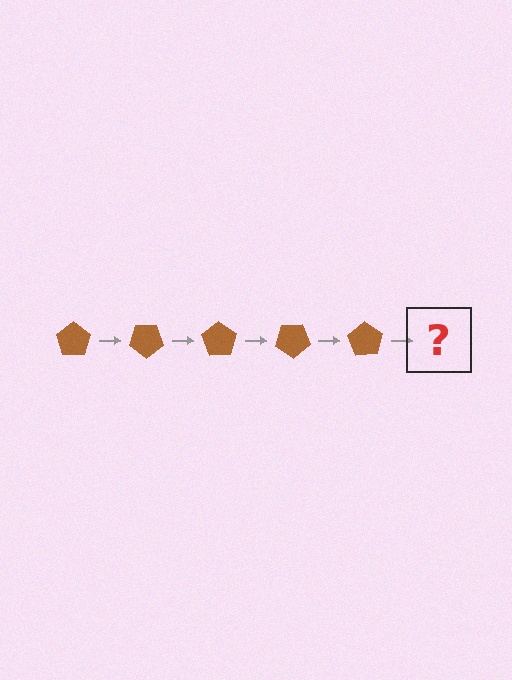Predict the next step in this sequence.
The next step is a brown pentagon rotated 175 degrees.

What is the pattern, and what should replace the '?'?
The pattern is that the pentagon rotates 35 degrees each step. The '?' should be a brown pentagon rotated 175 degrees.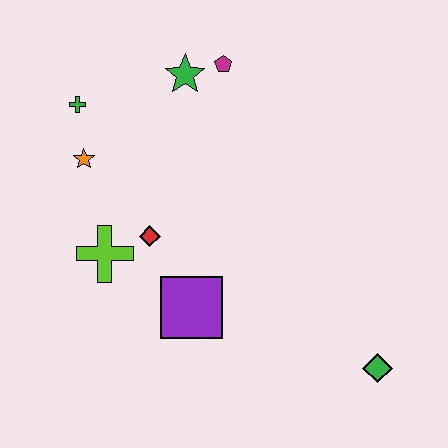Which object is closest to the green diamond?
The purple square is closest to the green diamond.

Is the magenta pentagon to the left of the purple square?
No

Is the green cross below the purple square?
No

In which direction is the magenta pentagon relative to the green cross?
The magenta pentagon is to the right of the green cross.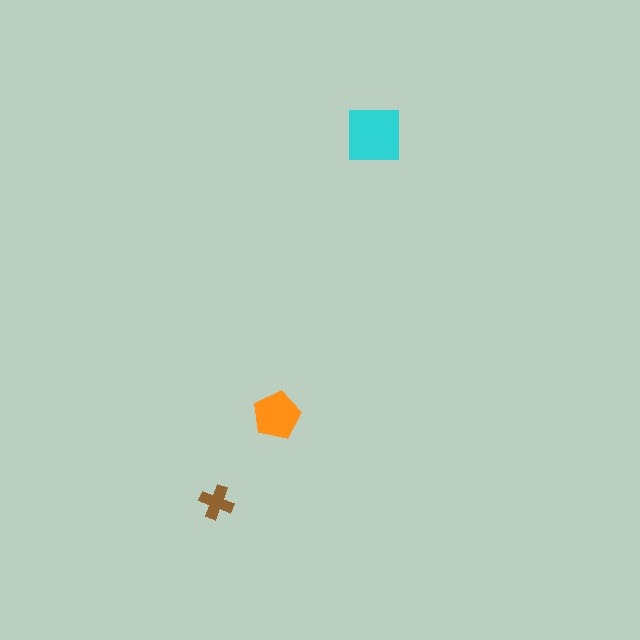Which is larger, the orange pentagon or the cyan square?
The cyan square.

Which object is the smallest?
The brown cross.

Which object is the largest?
The cyan square.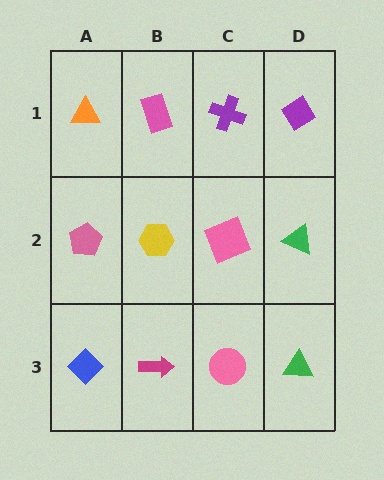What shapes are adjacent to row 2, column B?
A pink rectangle (row 1, column B), a magenta arrow (row 3, column B), a pink pentagon (row 2, column A), a pink square (row 2, column C).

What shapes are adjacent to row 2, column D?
A purple diamond (row 1, column D), a green triangle (row 3, column D), a pink square (row 2, column C).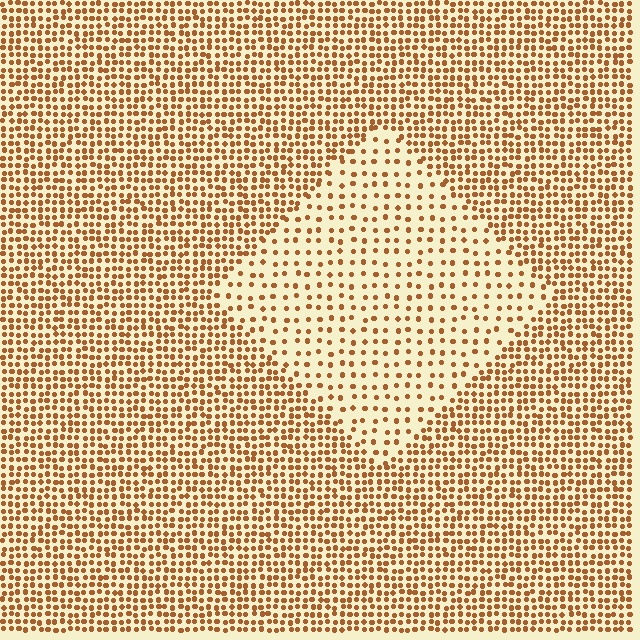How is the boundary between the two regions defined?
The boundary is defined by a change in element density (approximately 2.3x ratio). All elements are the same color, size, and shape.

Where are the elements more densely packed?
The elements are more densely packed outside the diamond boundary.